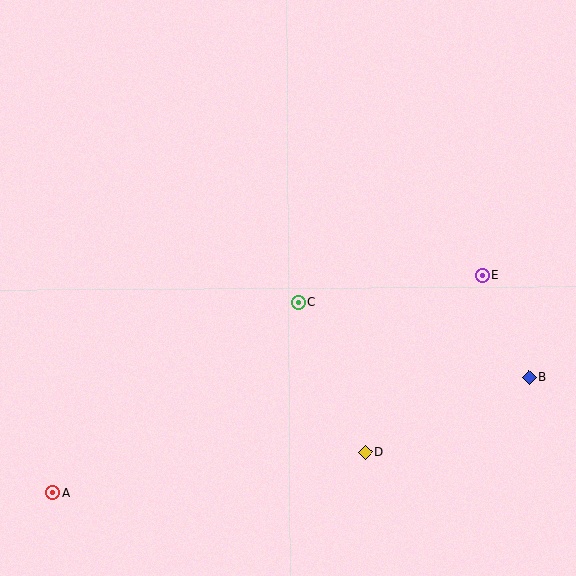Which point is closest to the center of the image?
Point C at (298, 302) is closest to the center.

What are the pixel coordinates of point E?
Point E is at (482, 275).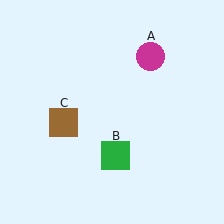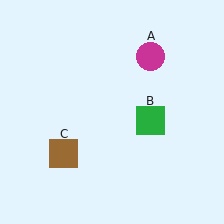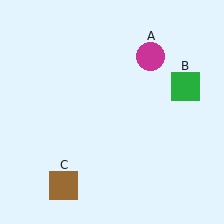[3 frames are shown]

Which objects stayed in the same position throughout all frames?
Magenta circle (object A) remained stationary.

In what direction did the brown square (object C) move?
The brown square (object C) moved down.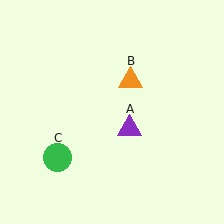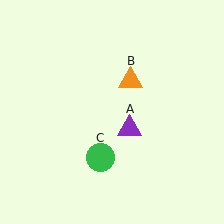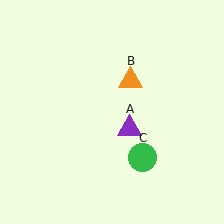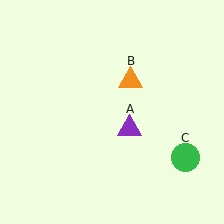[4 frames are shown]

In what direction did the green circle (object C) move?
The green circle (object C) moved right.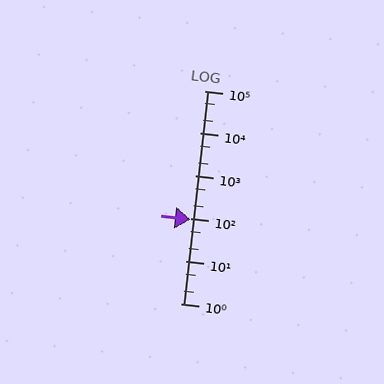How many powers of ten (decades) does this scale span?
The scale spans 5 decades, from 1 to 100000.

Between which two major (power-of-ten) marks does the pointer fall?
The pointer is between 10 and 100.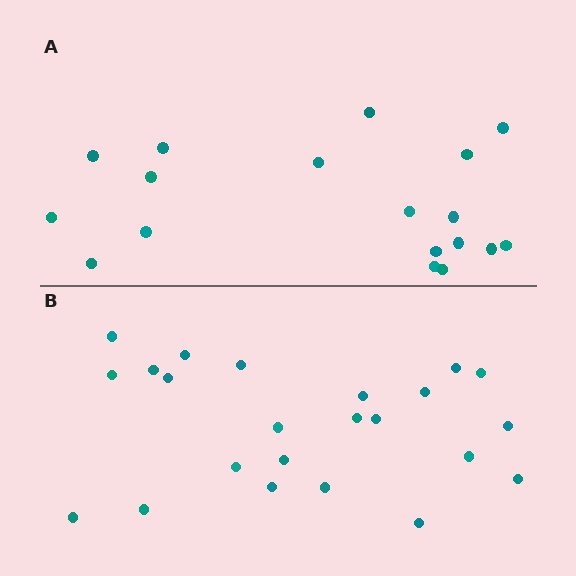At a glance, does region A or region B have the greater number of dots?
Region B (the bottom region) has more dots.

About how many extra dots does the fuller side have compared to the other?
Region B has about 5 more dots than region A.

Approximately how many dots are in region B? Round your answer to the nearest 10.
About 20 dots. (The exact count is 23, which rounds to 20.)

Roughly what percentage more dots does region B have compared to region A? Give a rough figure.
About 30% more.